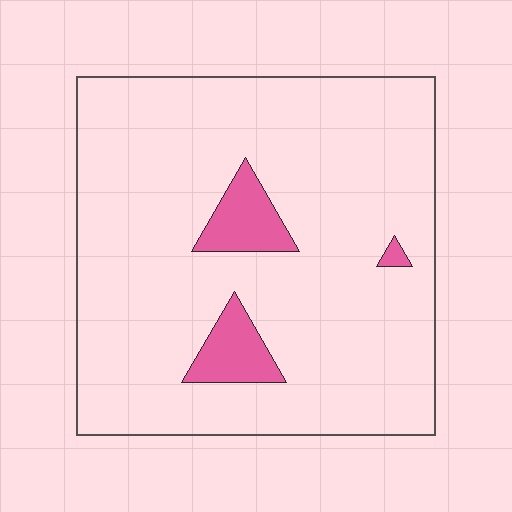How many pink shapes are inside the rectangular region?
3.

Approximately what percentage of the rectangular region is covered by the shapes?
Approximately 10%.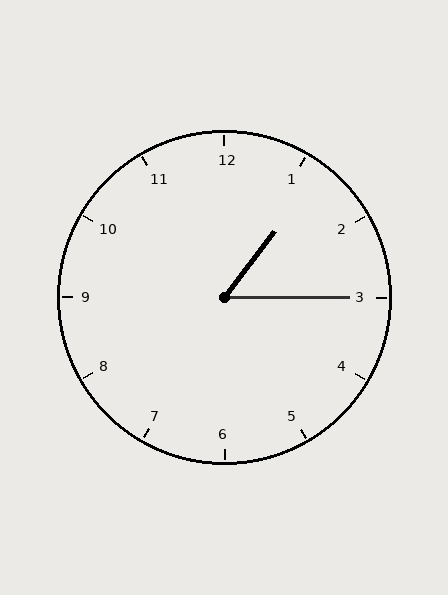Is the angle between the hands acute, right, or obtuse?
It is acute.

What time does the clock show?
1:15.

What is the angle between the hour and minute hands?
Approximately 52 degrees.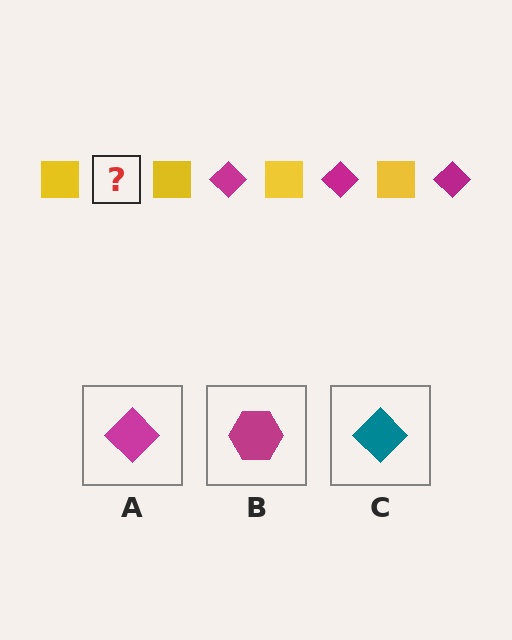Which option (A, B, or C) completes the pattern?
A.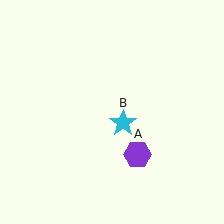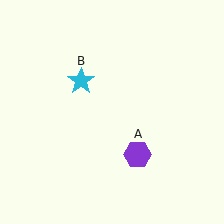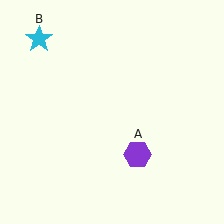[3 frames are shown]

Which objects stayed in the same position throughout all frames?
Purple hexagon (object A) remained stationary.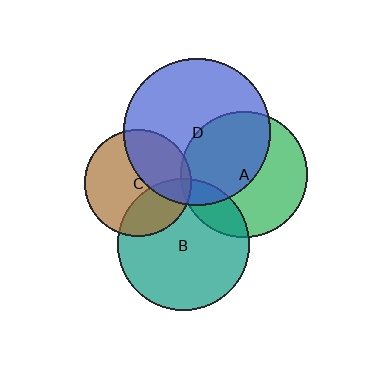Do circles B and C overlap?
Yes.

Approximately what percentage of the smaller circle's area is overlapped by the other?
Approximately 30%.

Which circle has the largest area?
Circle D (blue).